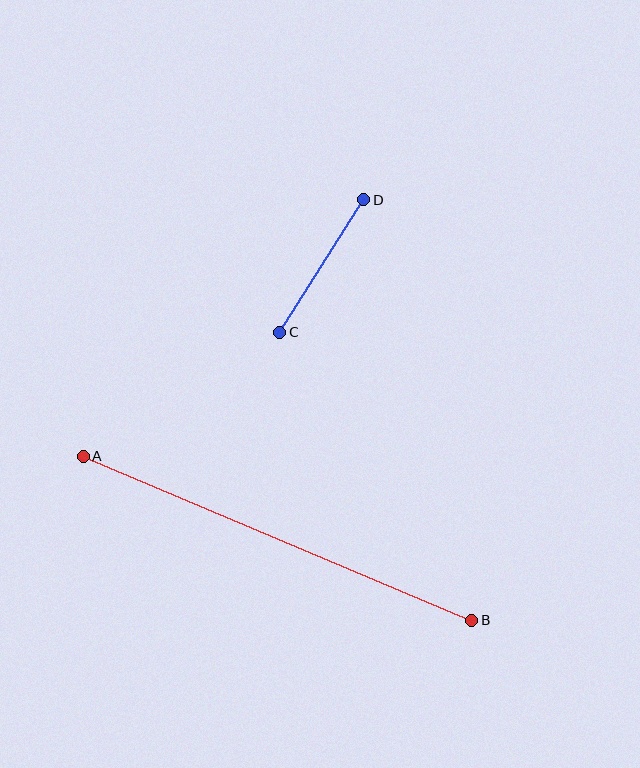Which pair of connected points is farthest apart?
Points A and B are farthest apart.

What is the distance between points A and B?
The distance is approximately 422 pixels.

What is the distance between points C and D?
The distance is approximately 157 pixels.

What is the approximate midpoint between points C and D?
The midpoint is at approximately (322, 266) pixels.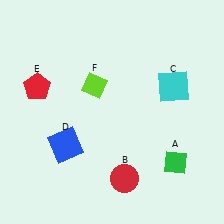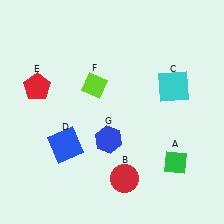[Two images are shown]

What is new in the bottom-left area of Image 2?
A blue hexagon (G) was added in the bottom-left area of Image 2.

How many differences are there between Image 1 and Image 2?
There is 1 difference between the two images.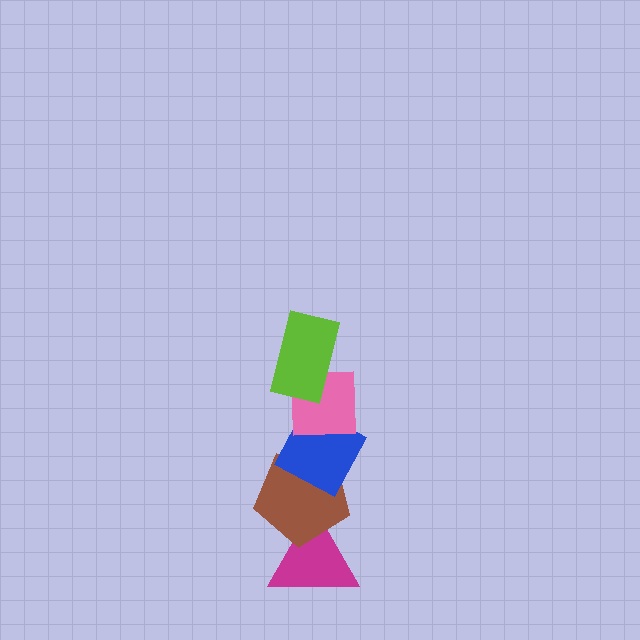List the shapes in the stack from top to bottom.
From top to bottom: the lime rectangle, the pink square, the blue diamond, the brown pentagon, the magenta triangle.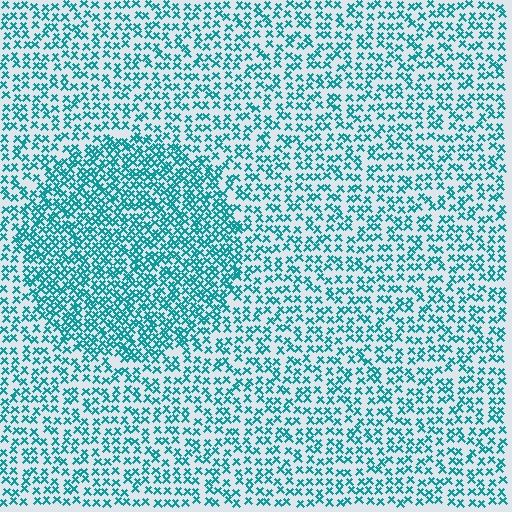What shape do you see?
I see a circle.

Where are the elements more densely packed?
The elements are more densely packed inside the circle boundary.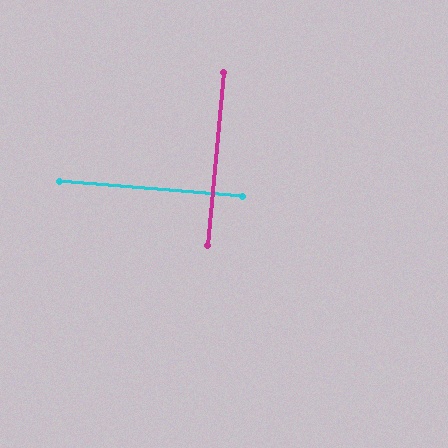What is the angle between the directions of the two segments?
Approximately 90 degrees.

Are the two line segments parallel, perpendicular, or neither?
Perpendicular — they meet at approximately 90°.